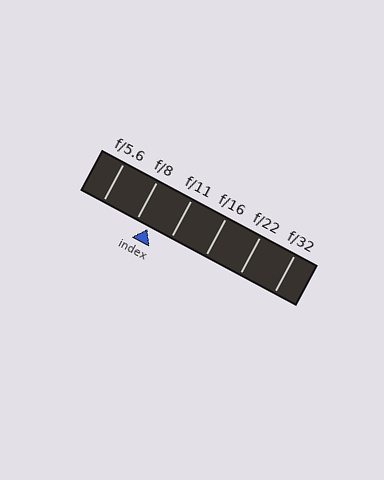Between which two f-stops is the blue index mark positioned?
The index mark is between f/8 and f/11.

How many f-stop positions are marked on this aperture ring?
There are 6 f-stop positions marked.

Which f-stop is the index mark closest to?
The index mark is closest to f/8.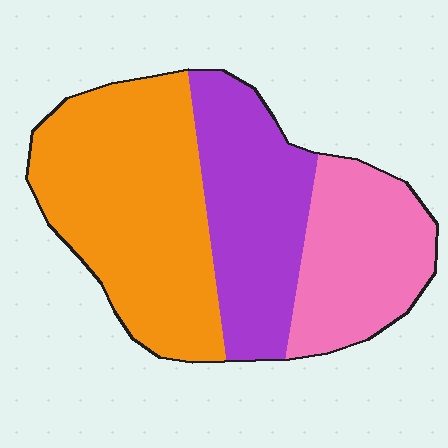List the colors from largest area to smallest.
From largest to smallest: orange, purple, pink.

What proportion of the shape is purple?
Purple takes up about one third (1/3) of the shape.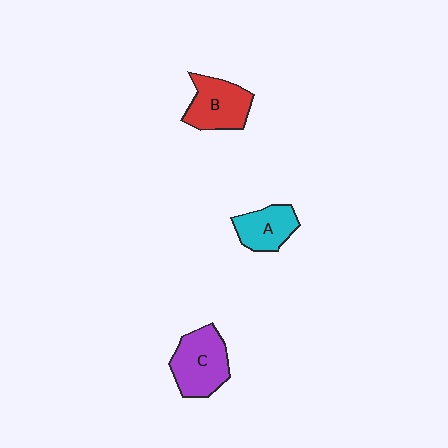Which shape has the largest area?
Shape C (purple).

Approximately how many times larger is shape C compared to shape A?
Approximately 1.4 times.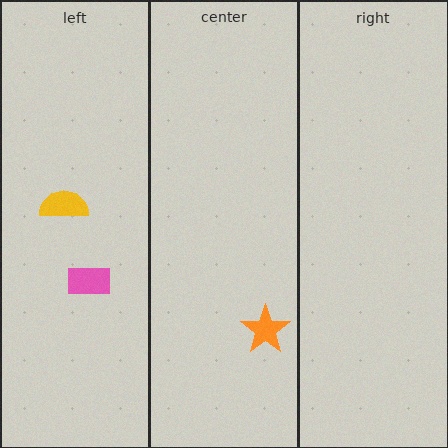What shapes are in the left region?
The yellow semicircle, the pink rectangle.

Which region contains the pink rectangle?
The left region.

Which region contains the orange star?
The center region.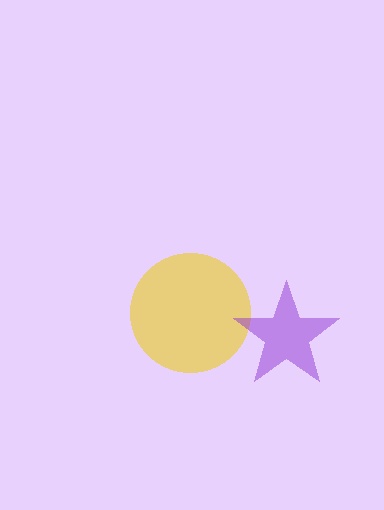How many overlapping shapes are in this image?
There are 2 overlapping shapes in the image.